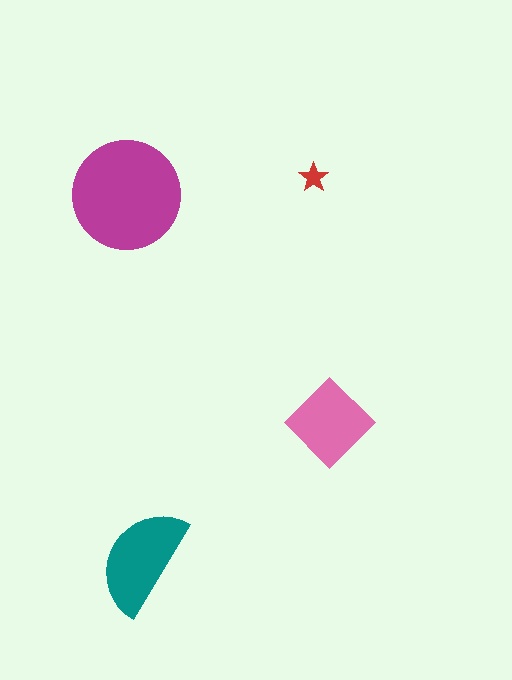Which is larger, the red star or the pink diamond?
The pink diamond.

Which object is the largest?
The magenta circle.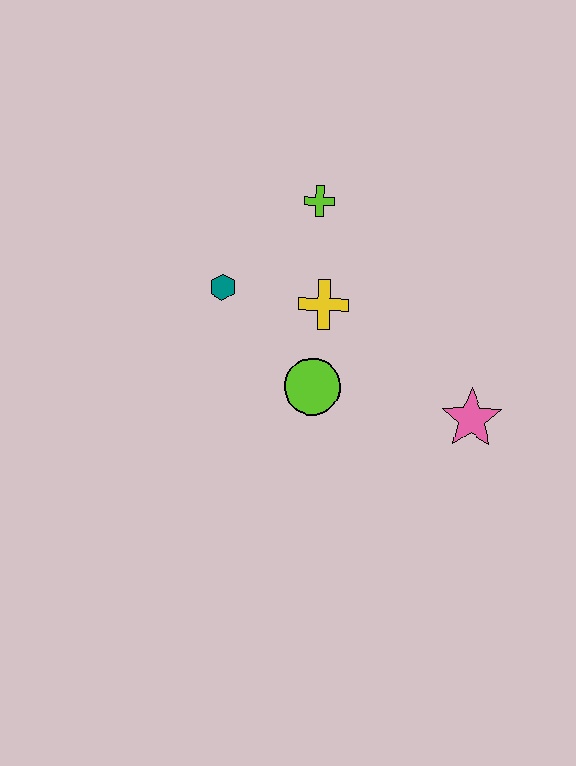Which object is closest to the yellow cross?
The lime circle is closest to the yellow cross.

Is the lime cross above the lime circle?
Yes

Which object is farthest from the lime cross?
The pink star is farthest from the lime cross.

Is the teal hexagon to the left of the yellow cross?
Yes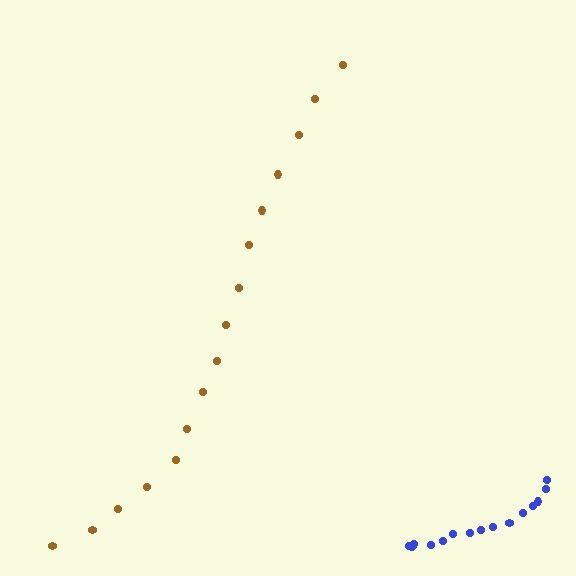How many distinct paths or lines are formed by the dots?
There are 2 distinct paths.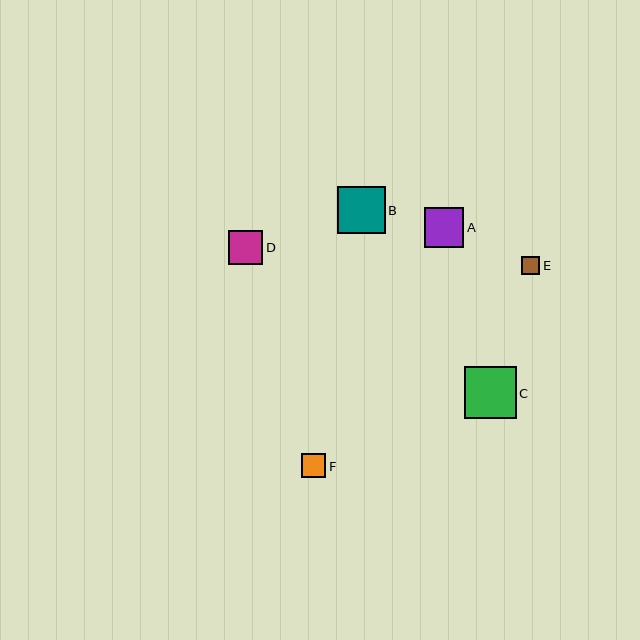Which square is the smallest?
Square E is the smallest with a size of approximately 18 pixels.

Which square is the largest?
Square C is the largest with a size of approximately 52 pixels.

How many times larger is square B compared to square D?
Square B is approximately 1.4 times the size of square D.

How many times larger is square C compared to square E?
Square C is approximately 2.9 times the size of square E.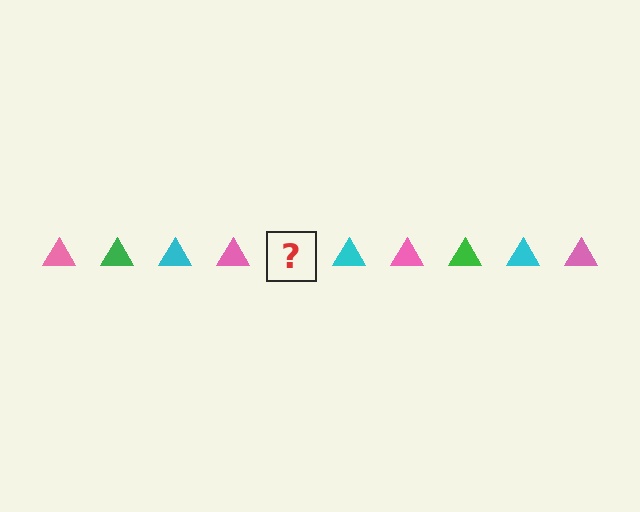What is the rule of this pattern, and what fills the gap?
The rule is that the pattern cycles through pink, green, cyan triangles. The gap should be filled with a green triangle.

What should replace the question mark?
The question mark should be replaced with a green triangle.